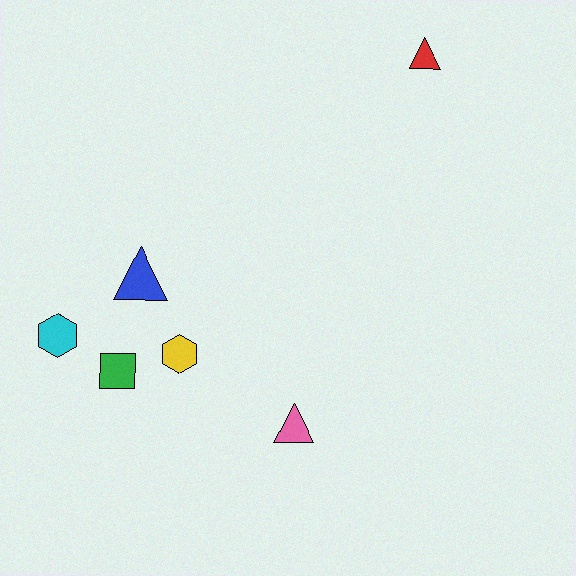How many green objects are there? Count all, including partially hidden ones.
There is 1 green object.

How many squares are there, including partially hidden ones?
There is 1 square.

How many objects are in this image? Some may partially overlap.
There are 6 objects.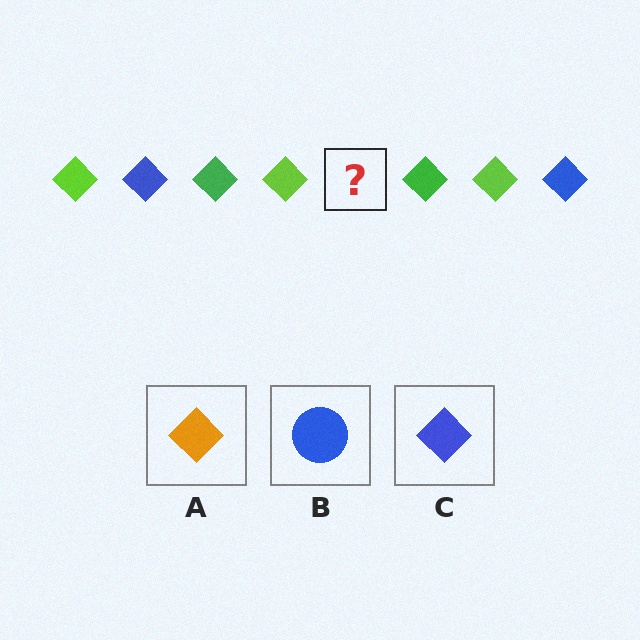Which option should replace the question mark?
Option C.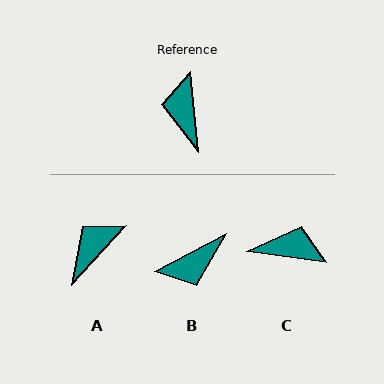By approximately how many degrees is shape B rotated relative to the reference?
Approximately 113 degrees counter-clockwise.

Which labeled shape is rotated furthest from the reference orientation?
B, about 113 degrees away.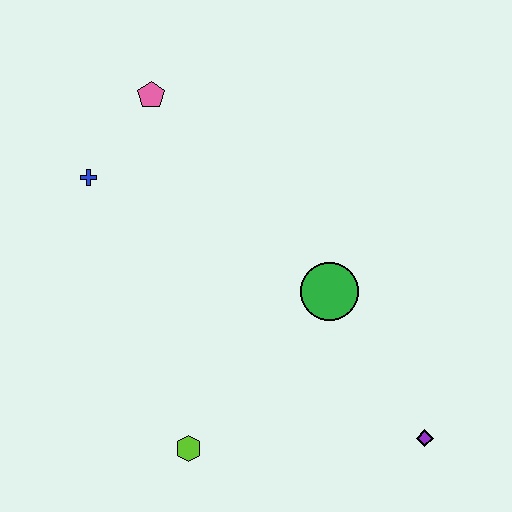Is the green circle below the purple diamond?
No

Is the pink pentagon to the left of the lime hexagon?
Yes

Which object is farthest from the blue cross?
The purple diamond is farthest from the blue cross.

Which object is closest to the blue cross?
The pink pentagon is closest to the blue cross.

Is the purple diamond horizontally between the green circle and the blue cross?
No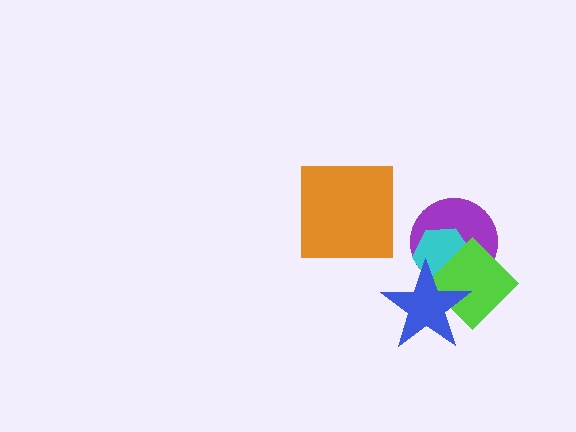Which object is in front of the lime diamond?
The blue star is in front of the lime diamond.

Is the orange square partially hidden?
No, no other shape covers it.